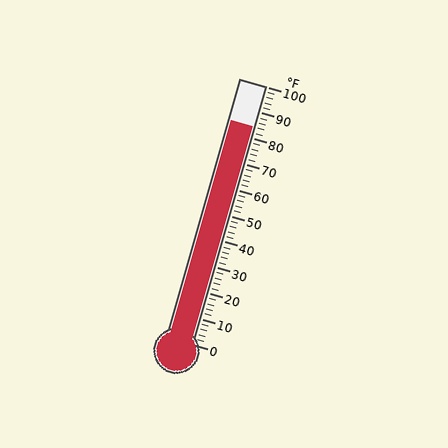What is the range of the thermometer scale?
The thermometer scale ranges from 0°F to 100°F.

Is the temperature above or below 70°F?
The temperature is above 70°F.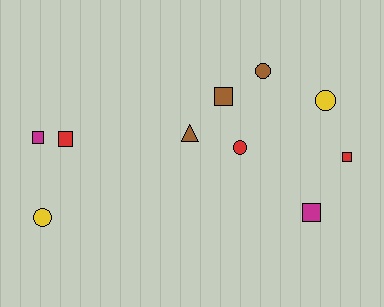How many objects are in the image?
There are 10 objects.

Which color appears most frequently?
Brown, with 3 objects.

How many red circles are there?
There is 1 red circle.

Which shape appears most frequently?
Square, with 5 objects.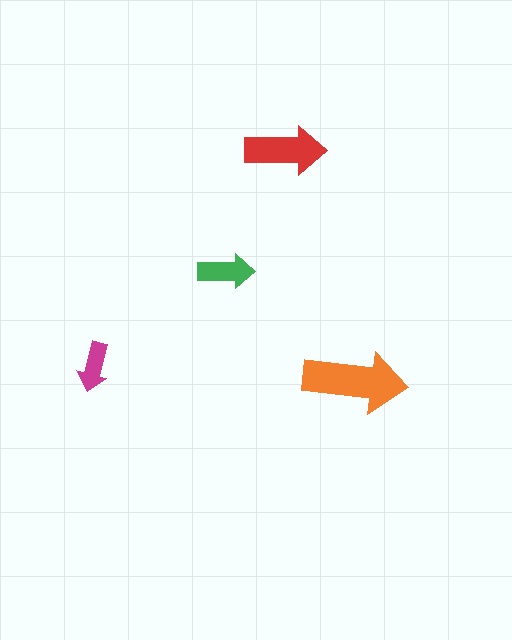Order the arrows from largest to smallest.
the orange one, the red one, the green one, the magenta one.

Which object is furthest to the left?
The magenta arrow is leftmost.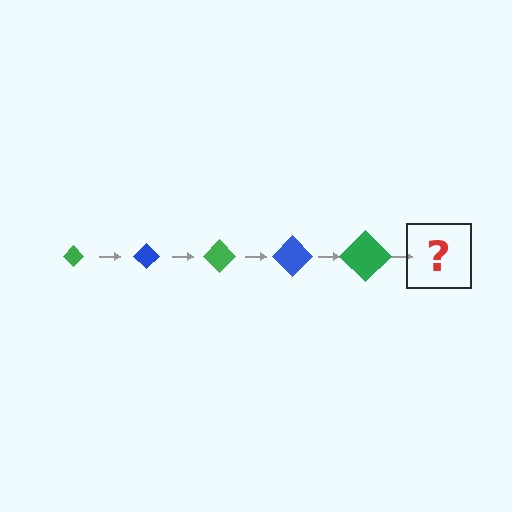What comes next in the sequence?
The next element should be a blue diamond, larger than the previous one.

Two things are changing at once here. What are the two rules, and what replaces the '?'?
The two rules are that the diamond grows larger each step and the color cycles through green and blue. The '?' should be a blue diamond, larger than the previous one.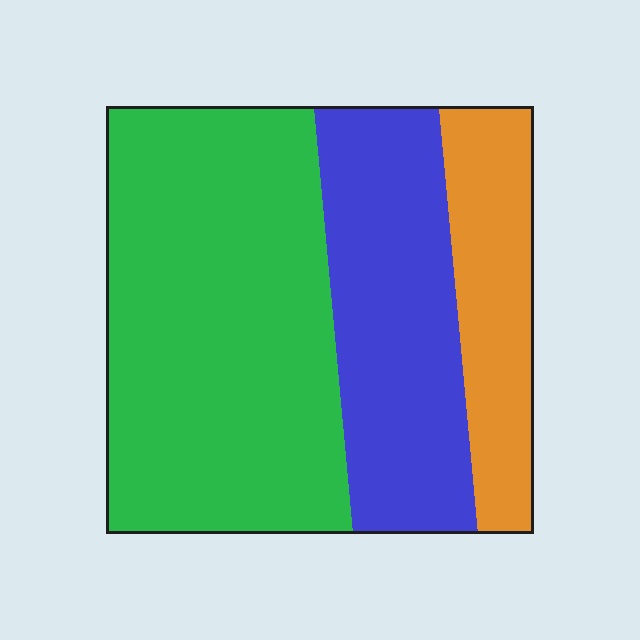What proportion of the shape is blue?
Blue covers about 30% of the shape.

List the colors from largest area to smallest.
From largest to smallest: green, blue, orange.